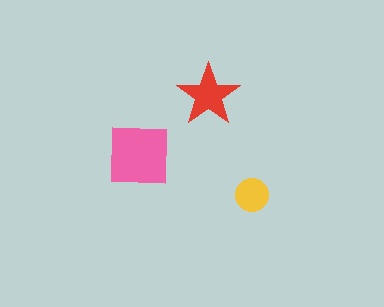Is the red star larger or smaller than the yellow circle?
Larger.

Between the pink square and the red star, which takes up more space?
The pink square.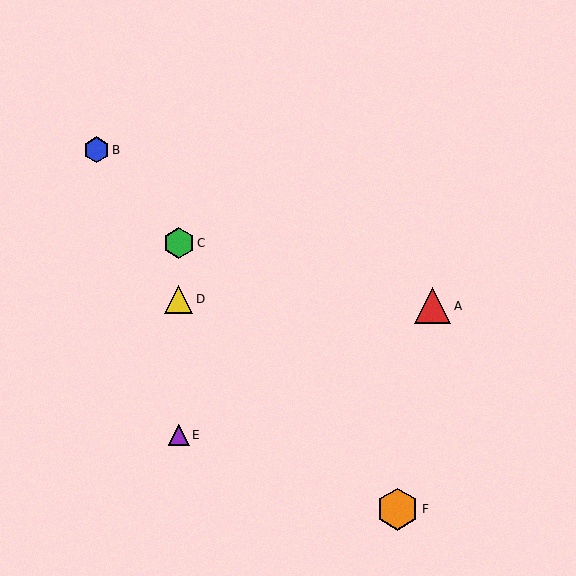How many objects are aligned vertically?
3 objects (C, D, E) are aligned vertically.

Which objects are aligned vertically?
Objects C, D, E are aligned vertically.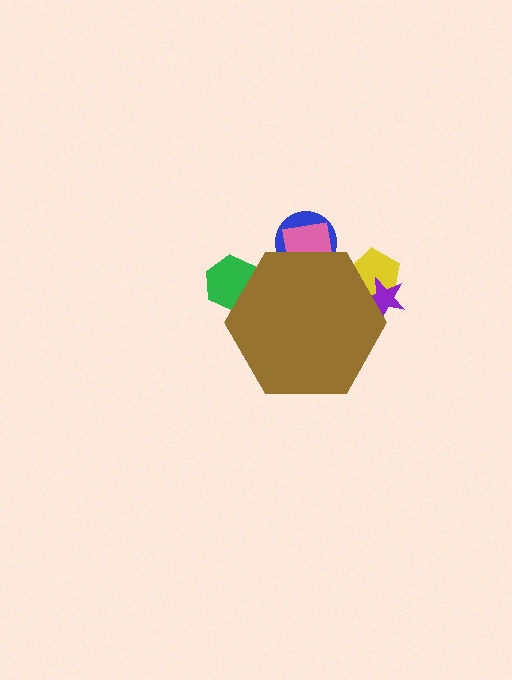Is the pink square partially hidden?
Yes, the pink square is partially hidden behind the brown hexagon.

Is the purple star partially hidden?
Yes, the purple star is partially hidden behind the brown hexagon.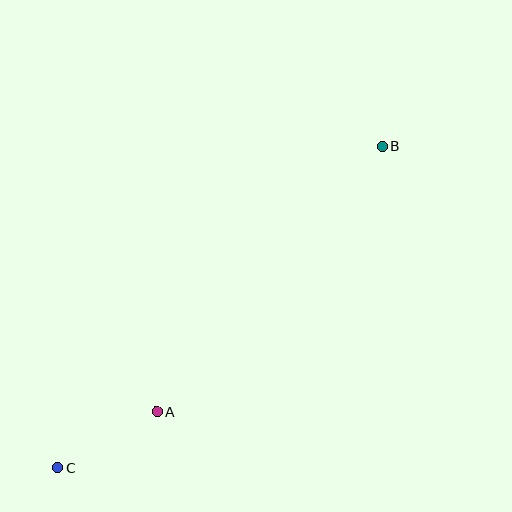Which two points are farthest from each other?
Points B and C are farthest from each other.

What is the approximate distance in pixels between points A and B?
The distance between A and B is approximately 348 pixels.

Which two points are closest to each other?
Points A and C are closest to each other.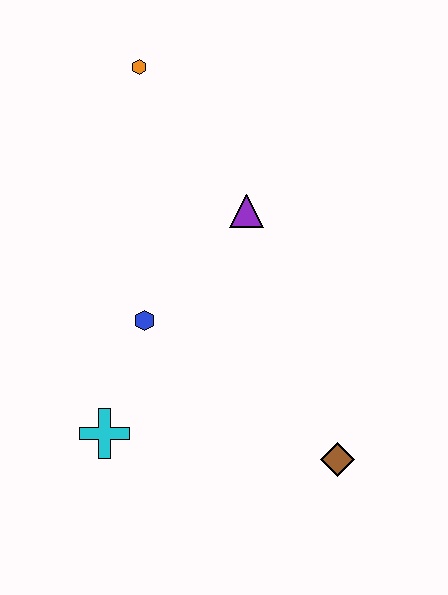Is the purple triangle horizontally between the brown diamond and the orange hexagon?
Yes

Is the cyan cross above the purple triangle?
No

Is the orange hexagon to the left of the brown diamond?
Yes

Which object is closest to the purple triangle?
The blue hexagon is closest to the purple triangle.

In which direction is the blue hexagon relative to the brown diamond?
The blue hexagon is to the left of the brown diamond.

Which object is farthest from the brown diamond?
The orange hexagon is farthest from the brown diamond.